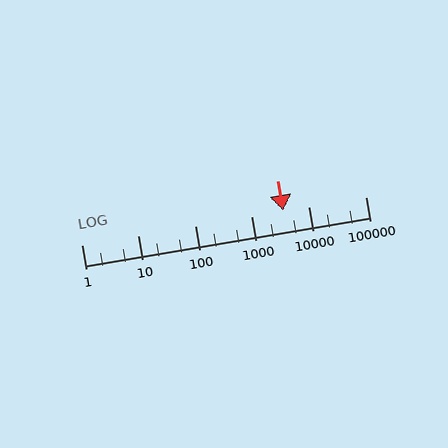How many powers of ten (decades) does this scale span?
The scale spans 5 decades, from 1 to 100000.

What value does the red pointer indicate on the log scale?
The pointer indicates approximately 3500.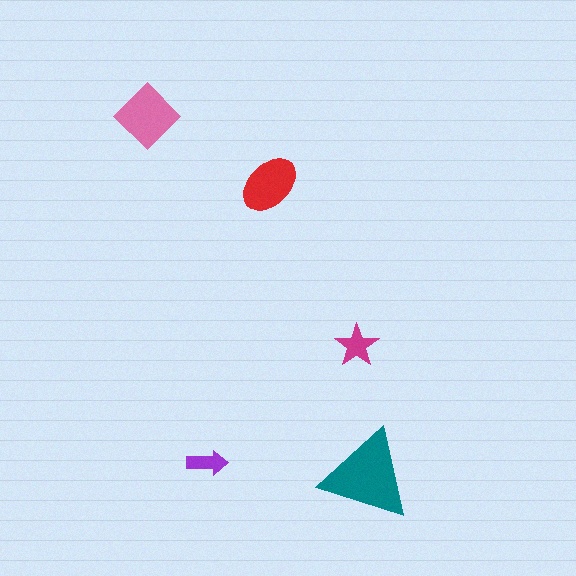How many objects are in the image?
There are 5 objects in the image.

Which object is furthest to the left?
The pink diamond is leftmost.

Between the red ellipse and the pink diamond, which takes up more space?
The pink diamond.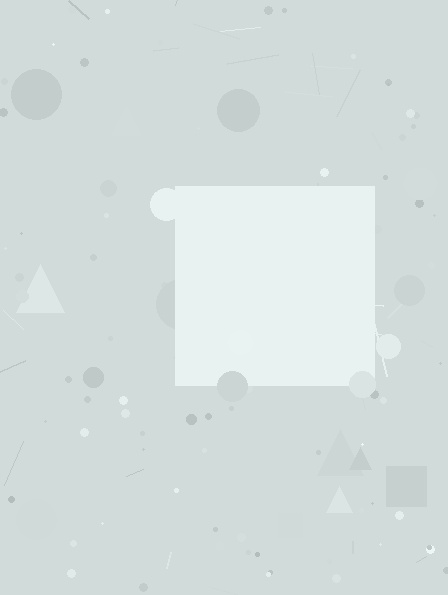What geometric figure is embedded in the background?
A square is embedded in the background.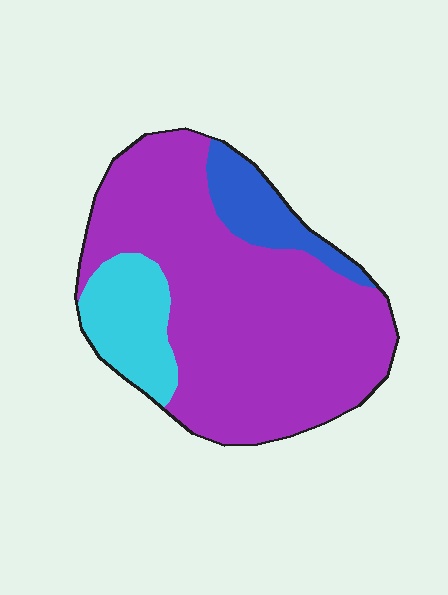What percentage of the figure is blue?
Blue covers roughly 10% of the figure.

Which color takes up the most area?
Purple, at roughly 75%.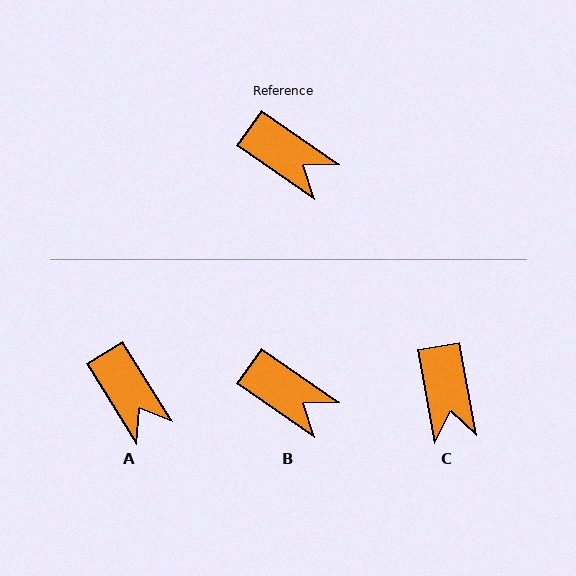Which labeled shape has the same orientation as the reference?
B.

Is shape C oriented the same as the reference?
No, it is off by about 45 degrees.